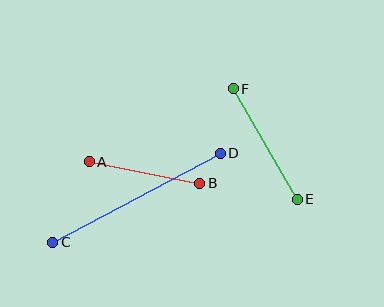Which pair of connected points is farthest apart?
Points C and D are farthest apart.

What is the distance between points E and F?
The distance is approximately 128 pixels.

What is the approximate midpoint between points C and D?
The midpoint is at approximately (137, 198) pixels.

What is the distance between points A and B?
The distance is approximately 113 pixels.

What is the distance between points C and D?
The distance is approximately 190 pixels.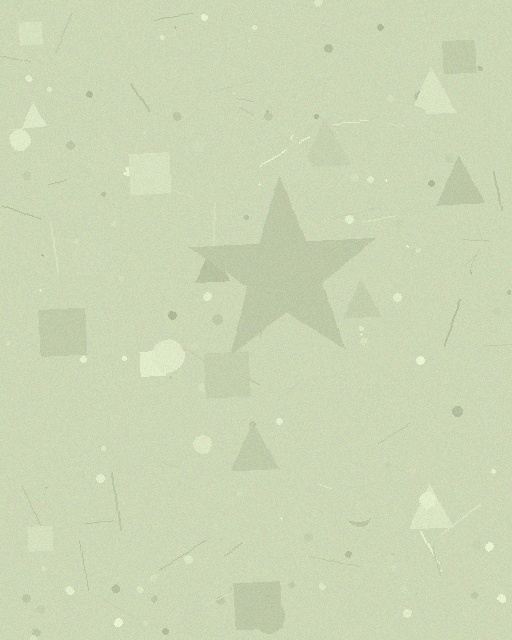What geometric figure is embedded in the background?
A star is embedded in the background.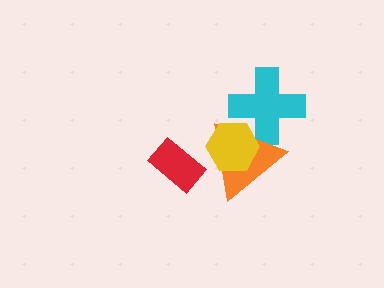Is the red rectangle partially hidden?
No, no other shape covers it.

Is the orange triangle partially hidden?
Yes, it is partially covered by another shape.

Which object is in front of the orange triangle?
The yellow hexagon is in front of the orange triangle.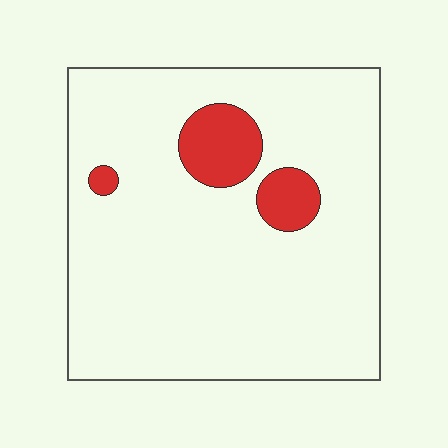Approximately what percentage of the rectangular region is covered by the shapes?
Approximately 10%.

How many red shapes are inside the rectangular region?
3.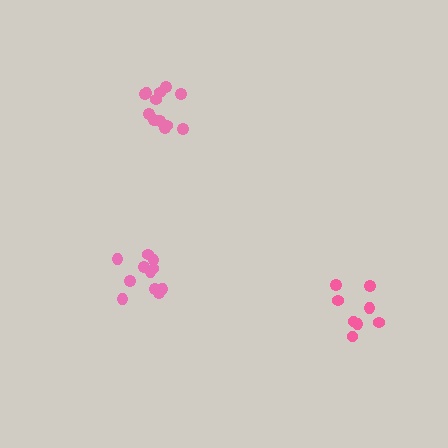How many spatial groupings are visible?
There are 3 spatial groupings.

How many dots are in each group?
Group 1: 8 dots, Group 2: 11 dots, Group 3: 12 dots (31 total).